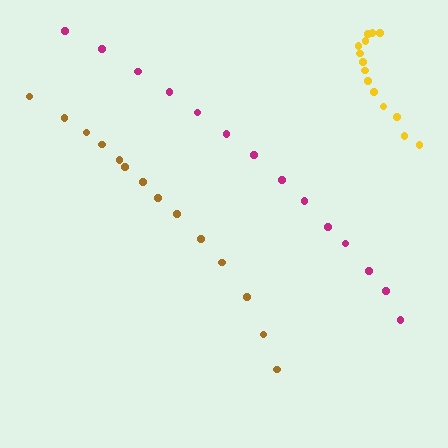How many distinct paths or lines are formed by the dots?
There are 3 distinct paths.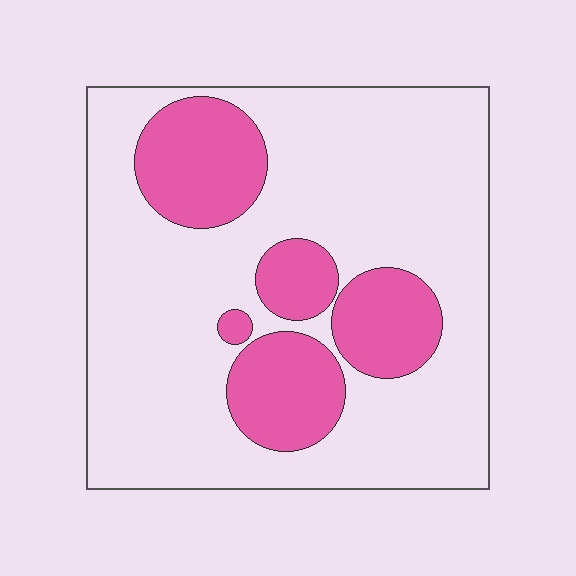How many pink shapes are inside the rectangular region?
5.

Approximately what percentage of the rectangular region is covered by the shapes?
Approximately 25%.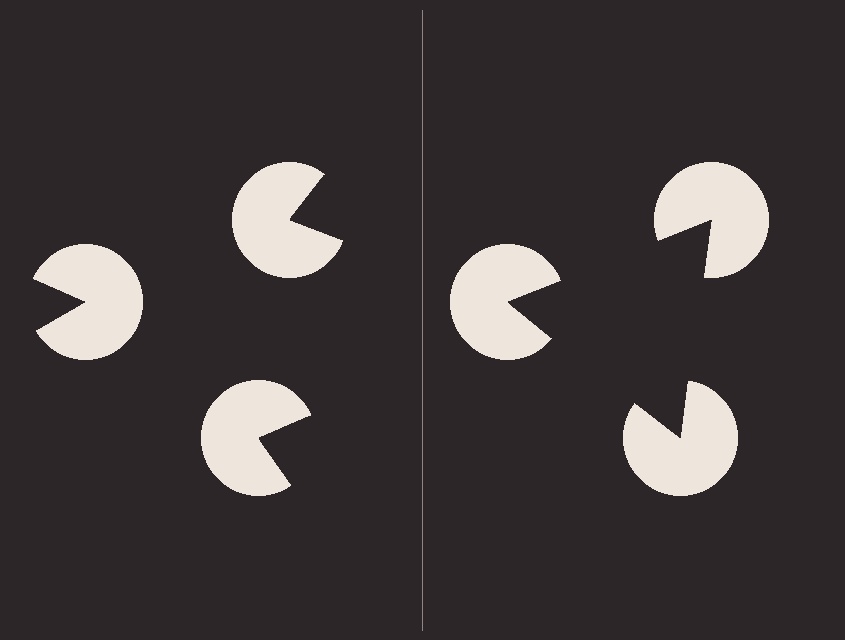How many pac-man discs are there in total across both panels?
6 — 3 on each side.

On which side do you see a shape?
An illusory triangle appears on the right side. On the left side the wedge cuts are rotated, so no coherent shape forms.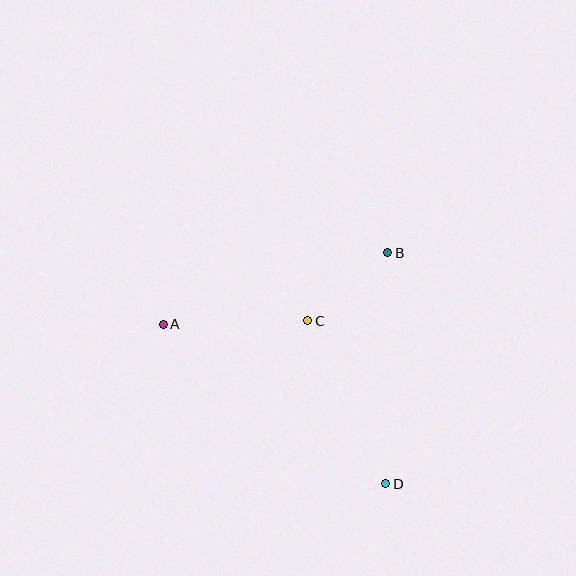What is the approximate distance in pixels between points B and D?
The distance between B and D is approximately 231 pixels.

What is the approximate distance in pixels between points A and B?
The distance between A and B is approximately 236 pixels.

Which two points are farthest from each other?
Points A and D are farthest from each other.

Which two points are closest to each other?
Points B and C are closest to each other.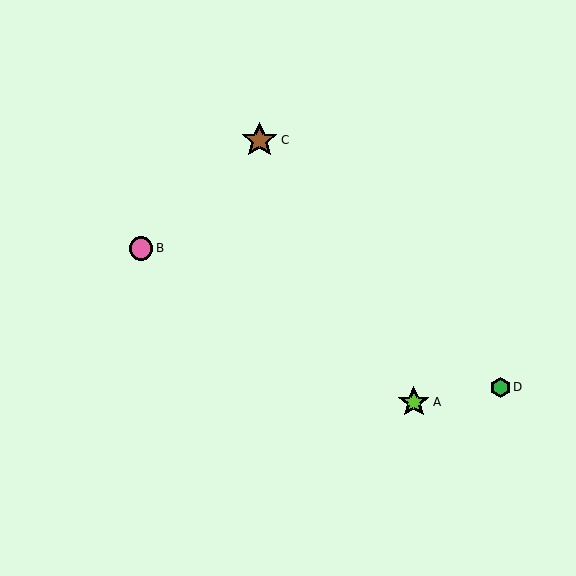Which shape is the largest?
The brown star (labeled C) is the largest.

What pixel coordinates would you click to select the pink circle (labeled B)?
Click at (141, 248) to select the pink circle B.